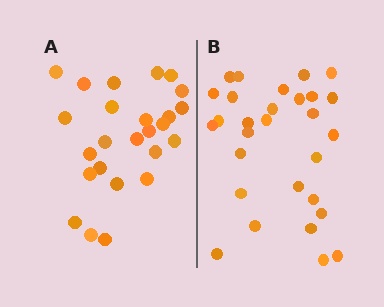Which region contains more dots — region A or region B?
Region B (the right region) has more dots.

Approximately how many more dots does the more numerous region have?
Region B has about 4 more dots than region A.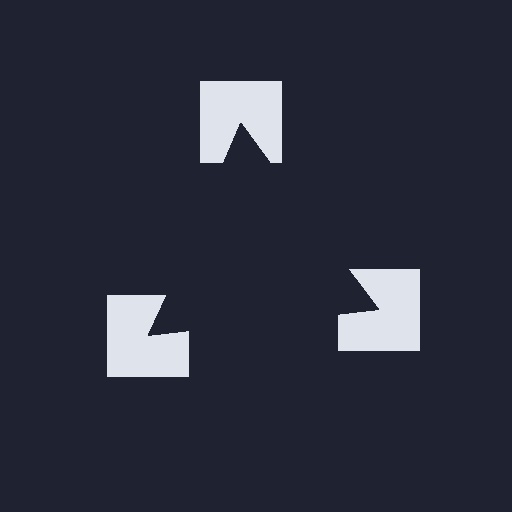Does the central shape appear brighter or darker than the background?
It typically appears slightly darker than the background, even though no actual brightness change is drawn.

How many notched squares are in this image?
There are 3 — one at each vertex of the illusory triangle.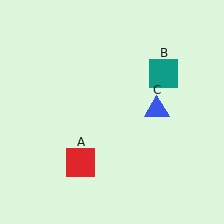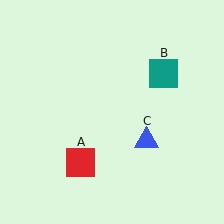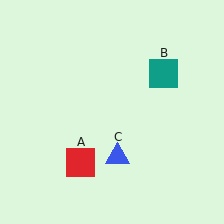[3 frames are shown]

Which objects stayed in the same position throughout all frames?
Red square (object A) and teal square (object B) remained stationary.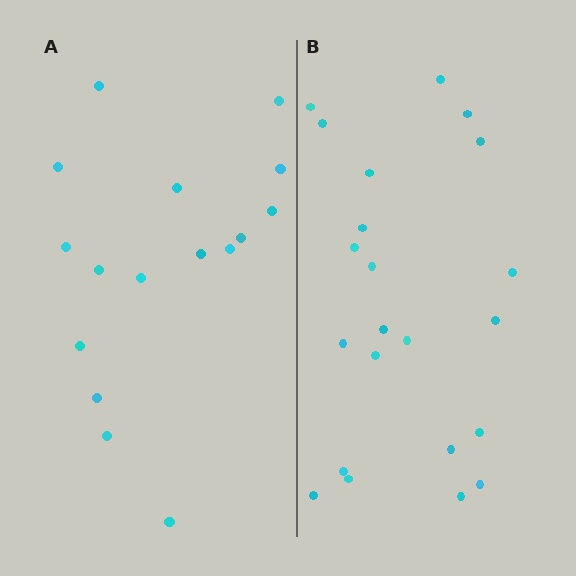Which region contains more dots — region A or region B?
Region B (the right region) has more dots.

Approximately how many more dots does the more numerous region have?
Region B has about 6 more dots than region A.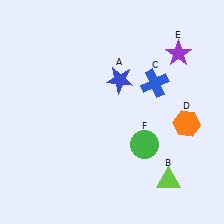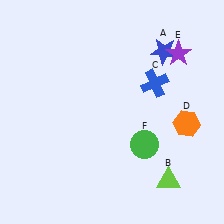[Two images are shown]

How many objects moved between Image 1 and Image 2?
1 object moved between the two images.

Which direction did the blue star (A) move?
The blue star (A) moved right.